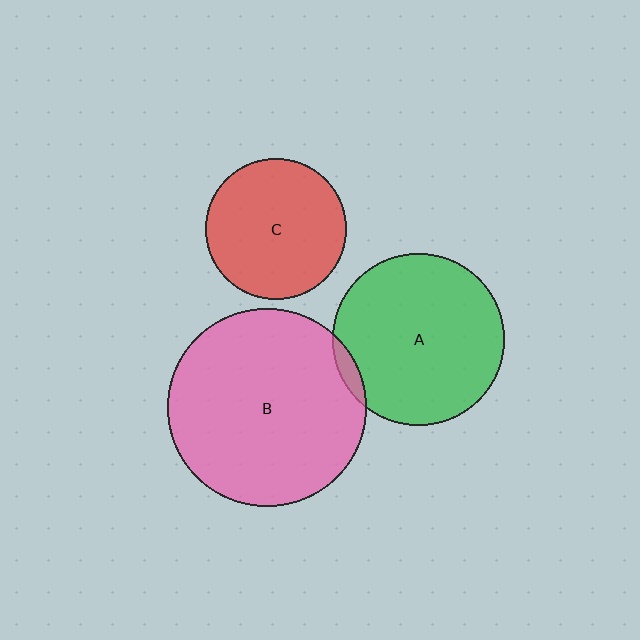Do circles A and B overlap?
Yes.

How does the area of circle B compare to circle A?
Approximately 1.3 times.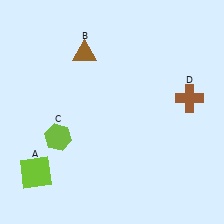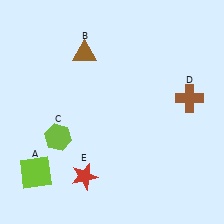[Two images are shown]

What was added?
A red star (E) was added in Image 2.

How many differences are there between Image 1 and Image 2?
There is 1 difference between the two images.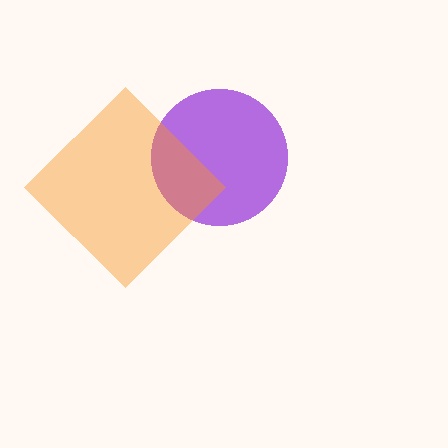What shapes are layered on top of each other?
The layered shapes are: a purple circle, an orange diamond.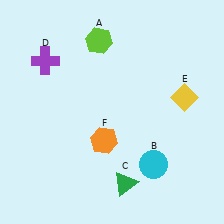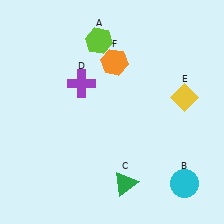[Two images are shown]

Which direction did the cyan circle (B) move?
The cyan circle (B) moved right.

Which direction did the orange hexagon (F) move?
The orange hexagon (F) moved up.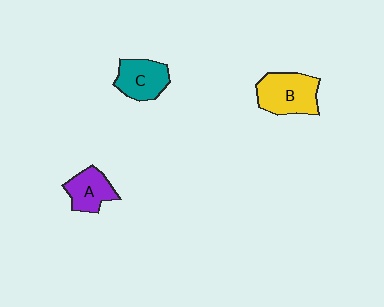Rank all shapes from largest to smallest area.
From largest to smallest: B (yellow), C (teal), A (purple).